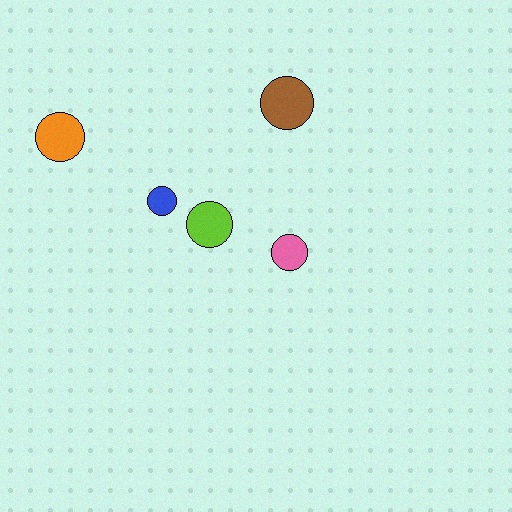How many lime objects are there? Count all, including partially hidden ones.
There is 1 lime object.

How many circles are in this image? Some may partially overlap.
There are 5 circles.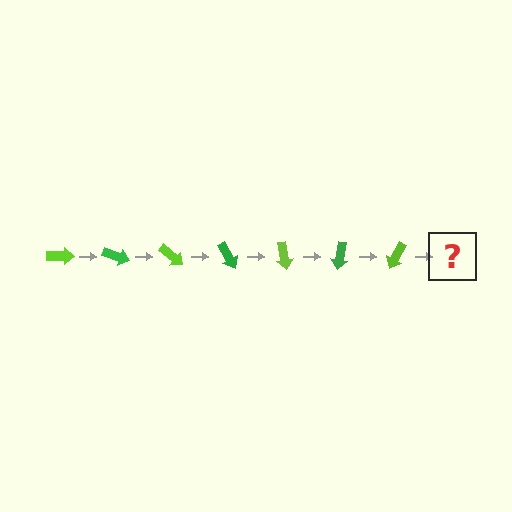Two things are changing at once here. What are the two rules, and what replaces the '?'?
The two rules are that it rotates 20 degrees each step and the color cycles through lime and green. The '?' should be a green arrow, rotated 140 degrees from the start.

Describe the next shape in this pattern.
It should be a green arrow, rotated 140 degrees from the start.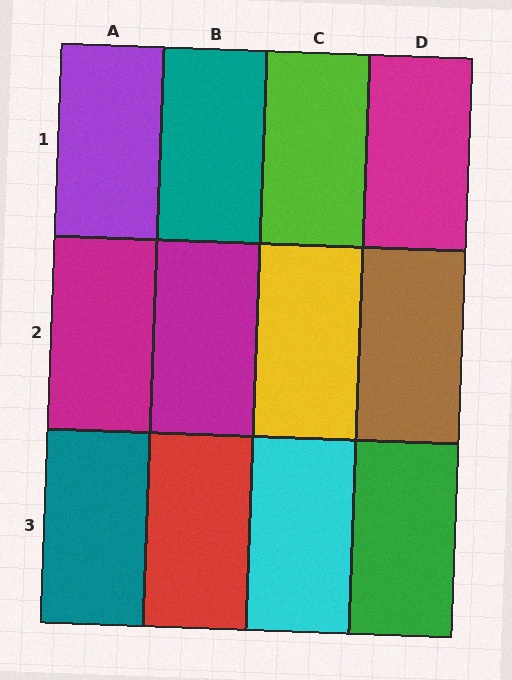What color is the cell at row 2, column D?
Brown.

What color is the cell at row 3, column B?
Red.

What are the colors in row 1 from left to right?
Purple, teal, lime, magenta.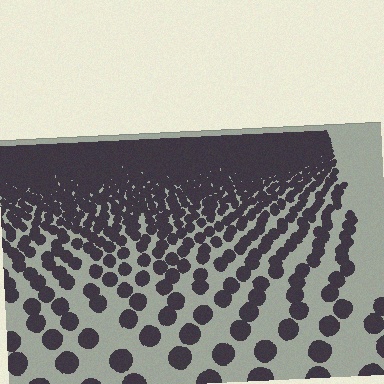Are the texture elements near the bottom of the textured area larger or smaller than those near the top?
Larger. Near the bottom, elements are closer to the viewer and appear at a bigger on-screen size.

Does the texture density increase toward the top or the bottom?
Density increases toward the top.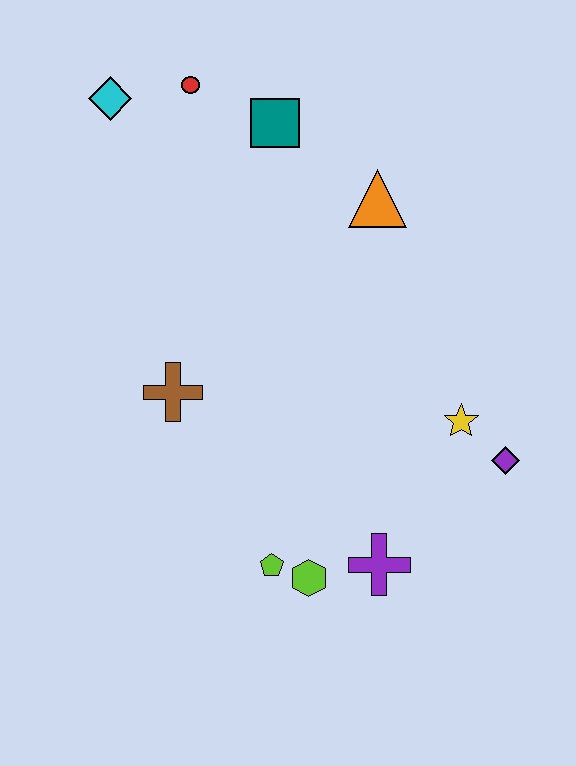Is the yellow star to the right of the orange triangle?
Yes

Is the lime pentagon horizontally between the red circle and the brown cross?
No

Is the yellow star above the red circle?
No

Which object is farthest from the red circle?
The purple cross is farthest from the red circle.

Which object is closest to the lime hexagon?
The lime pentagon is closest to the lime hexagon.